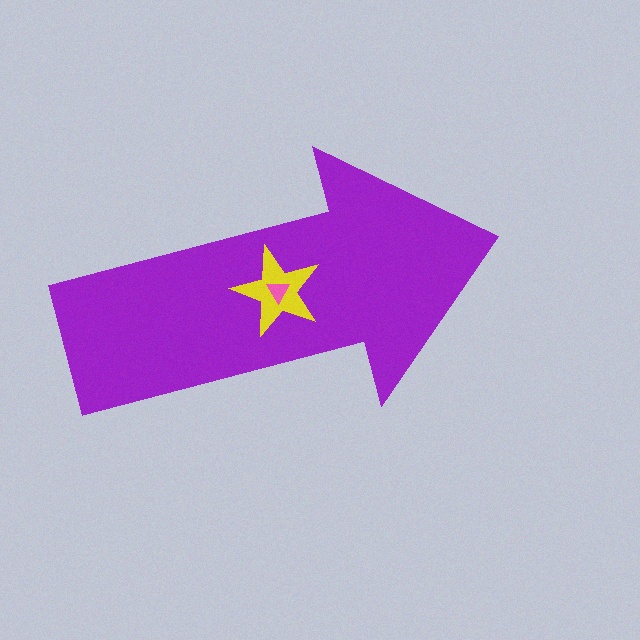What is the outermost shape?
The purple arrow.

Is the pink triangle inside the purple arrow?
Yes.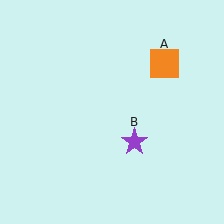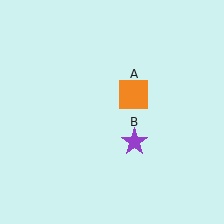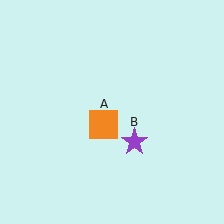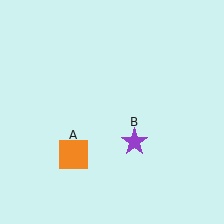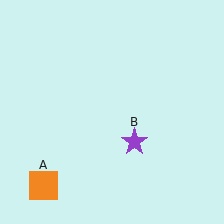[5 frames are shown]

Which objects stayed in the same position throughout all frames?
Purple star (object B) remained stationary.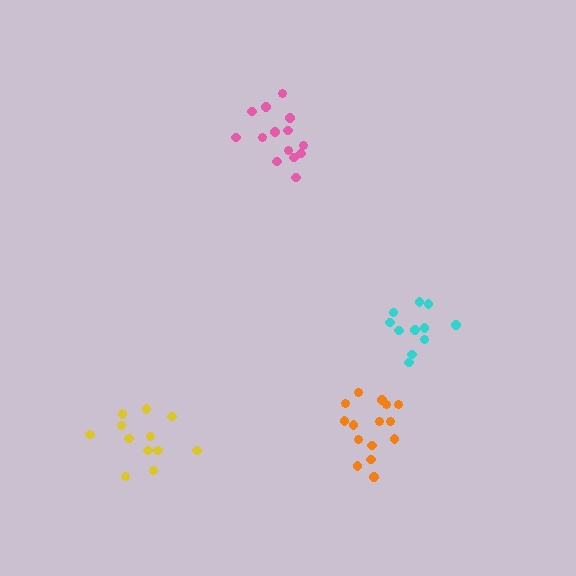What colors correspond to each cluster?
The clusters are colored: yellow, orange, pink, cyan.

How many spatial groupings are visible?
There are 4 spatial groupings.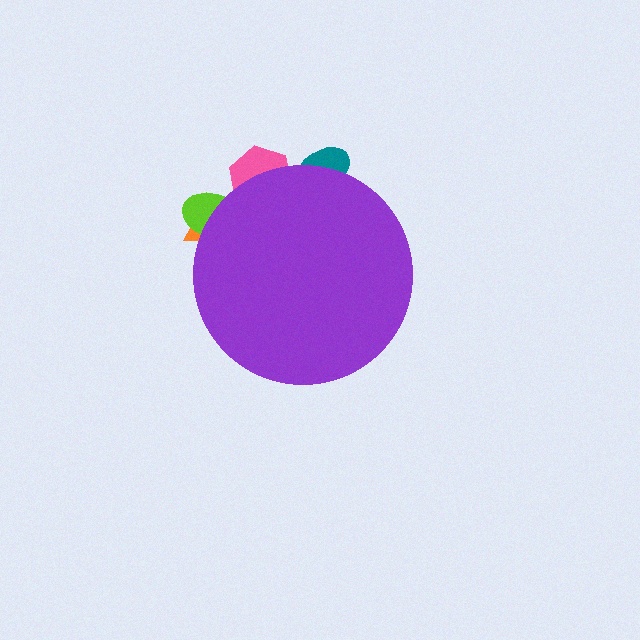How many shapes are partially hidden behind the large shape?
4 shapes are partially hidden.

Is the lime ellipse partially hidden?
Yes, the lime ellipse is partially hidden behind the purple circle.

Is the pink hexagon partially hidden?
Yes, the pink hexagon is partially hidden behind the purple circle.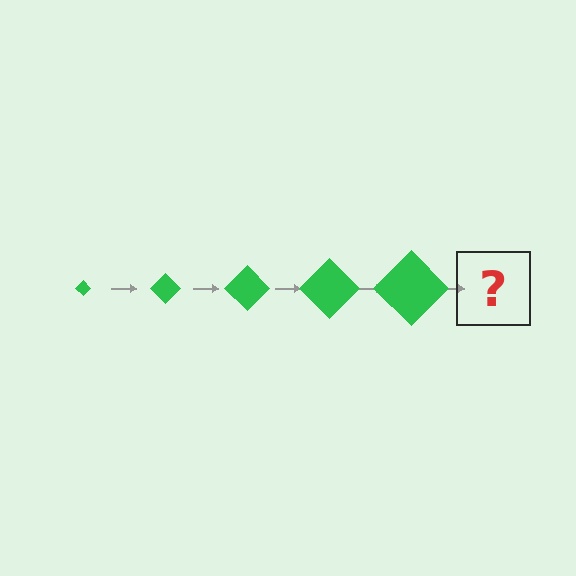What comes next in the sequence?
The next element should be a green diamond, larger than the previous one.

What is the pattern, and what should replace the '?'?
The pattern is that the diamond gets progressively larger each step. The '?' should be a green diamond, larger than the previous one.